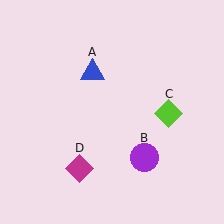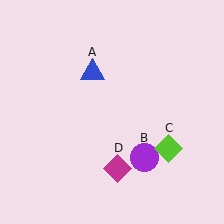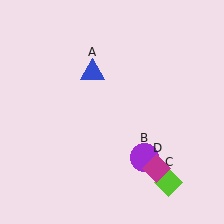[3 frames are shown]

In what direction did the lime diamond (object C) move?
The lime diamond (object C) moved down.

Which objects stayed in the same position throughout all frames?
Blue triangle (object A) and purple circle (object B) remained stationary.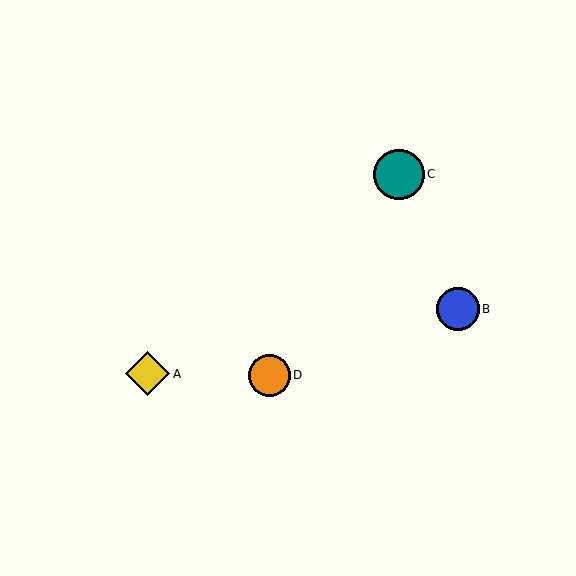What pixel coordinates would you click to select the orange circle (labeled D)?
Click at (270, 375) to select the orange circle D.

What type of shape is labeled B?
Shape B is a blue circle.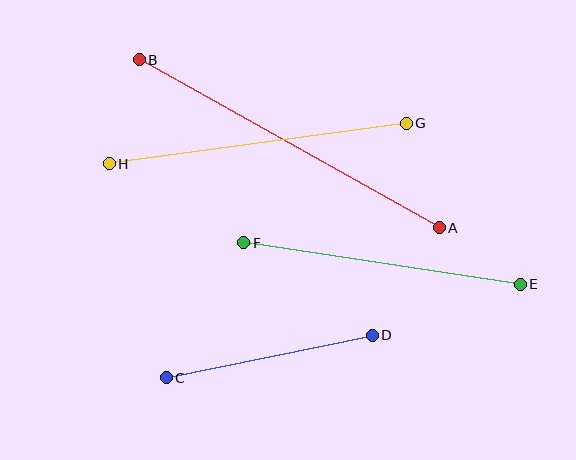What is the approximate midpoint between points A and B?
The midpoint is at approximately (289, 144) pixels.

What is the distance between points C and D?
The distance is approximately 210 pixels.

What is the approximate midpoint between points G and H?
The midpoint is at approximately (258, 144) pixels.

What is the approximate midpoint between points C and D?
The midpoint is at approximately (269, 356) pixels.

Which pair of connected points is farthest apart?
Points A and B are farthest apart.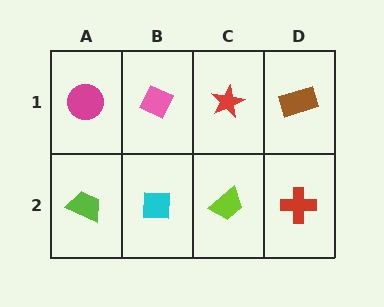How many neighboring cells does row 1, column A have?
2.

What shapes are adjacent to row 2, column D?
A brown rectangle (row 1, column D), a lime trapezoid (row 2, column C).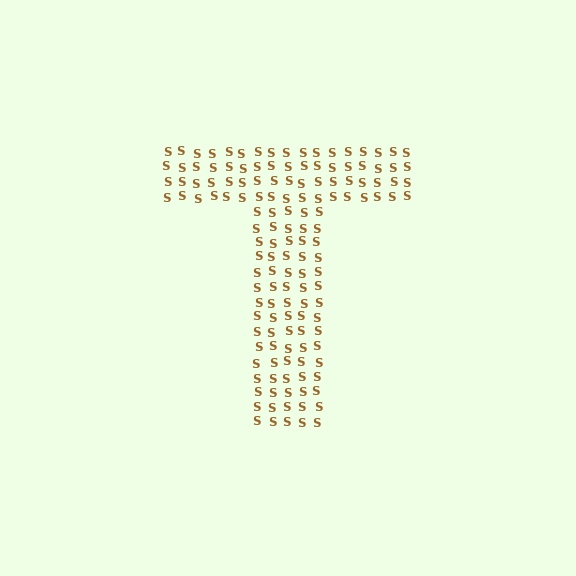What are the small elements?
The small elements are letter S's.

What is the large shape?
The large shape is the letter T.